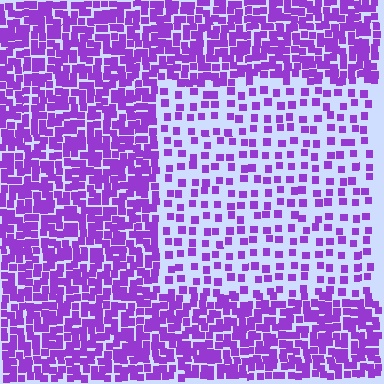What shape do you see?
I see a rectangle.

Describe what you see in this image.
The image contains small purple elements arranged at two different densities. A rectangle-shaped region is visible where the elements are less densely packed than the surrounding area.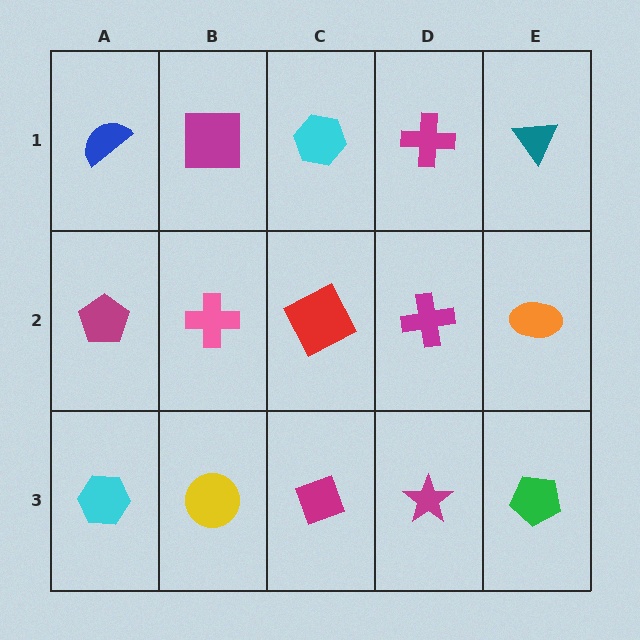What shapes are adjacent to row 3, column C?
A red square (row 2, column C), a yellow circle (row 3, column B), a magenta star (row 3, column D).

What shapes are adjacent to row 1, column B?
A pink cross (row 2, column B), a blue semicircle (row 1, column A), a cyan hexagon (row 1, column C).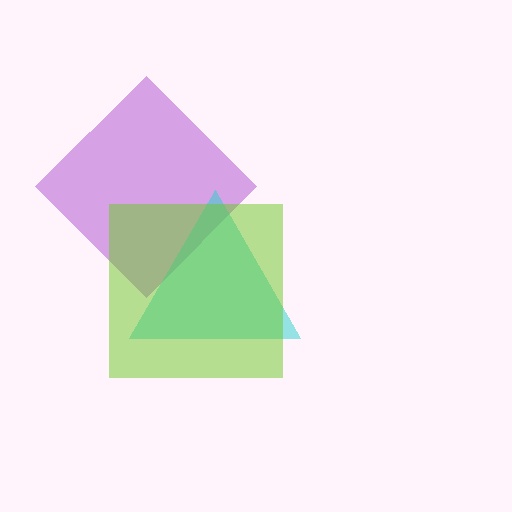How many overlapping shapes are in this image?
There are 3 overlapping shapes in the image.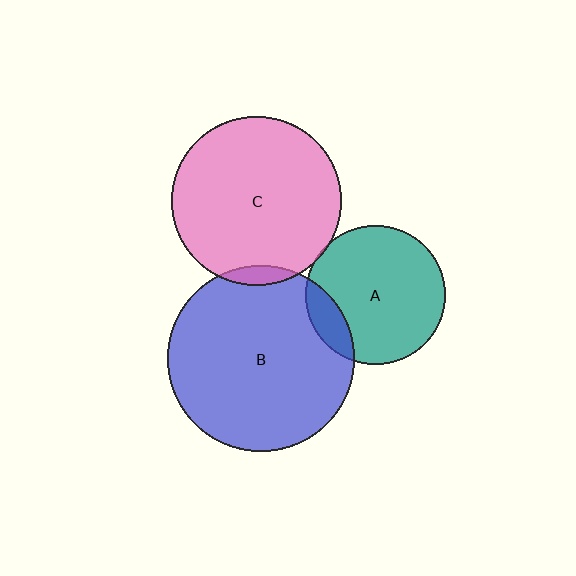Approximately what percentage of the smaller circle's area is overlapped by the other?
Approximately 5%.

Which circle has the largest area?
Circle B (blue).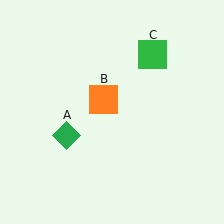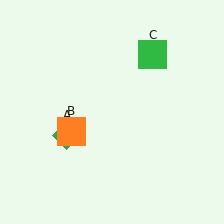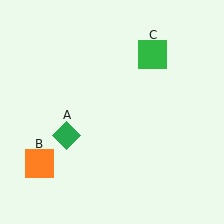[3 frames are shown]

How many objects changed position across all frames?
1 object changed position: orange square (object B).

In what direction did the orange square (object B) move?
The orange square (object B) moved down and to the left.